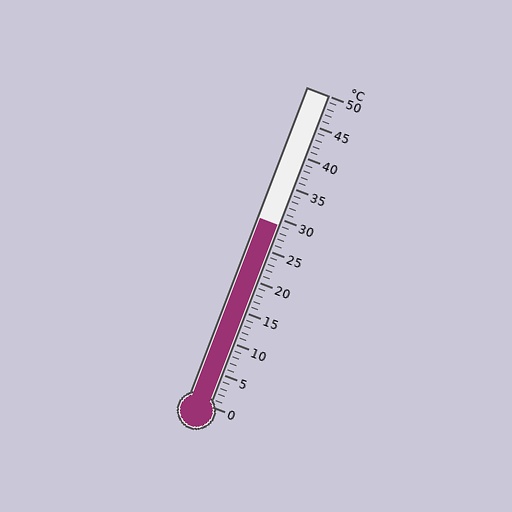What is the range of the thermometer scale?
The thermometer scale ranges from 0°C to 50°C.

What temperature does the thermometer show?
The thermometer shows approximately 29°C.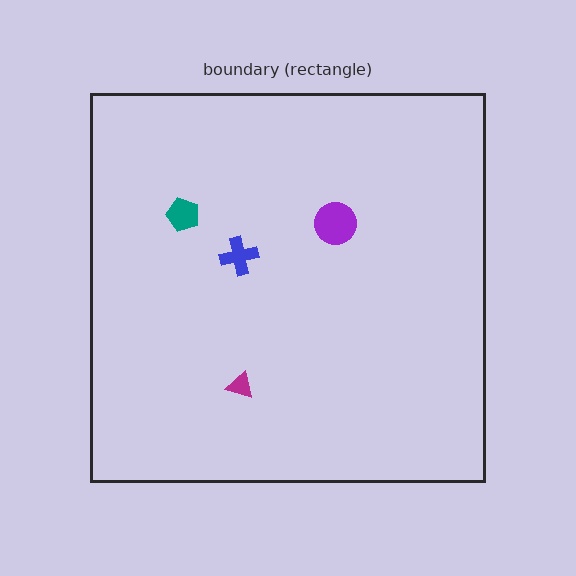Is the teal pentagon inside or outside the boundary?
Inside.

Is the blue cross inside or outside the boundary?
Inside.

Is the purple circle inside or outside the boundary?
Inside.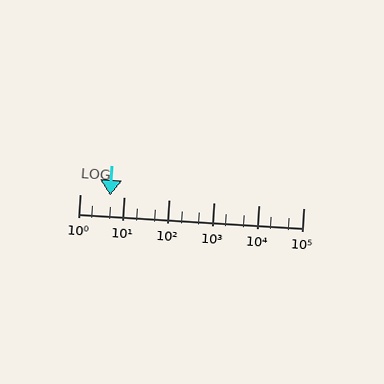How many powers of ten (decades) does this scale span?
The scale spans 5 decades, from 1 to 100000.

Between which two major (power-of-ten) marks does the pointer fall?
The pointer is between 1 and 10.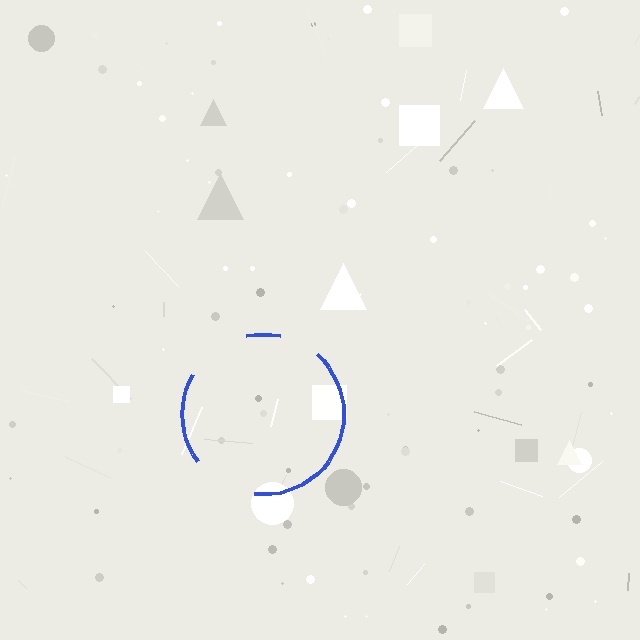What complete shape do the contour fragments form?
The contour fragments form a circle.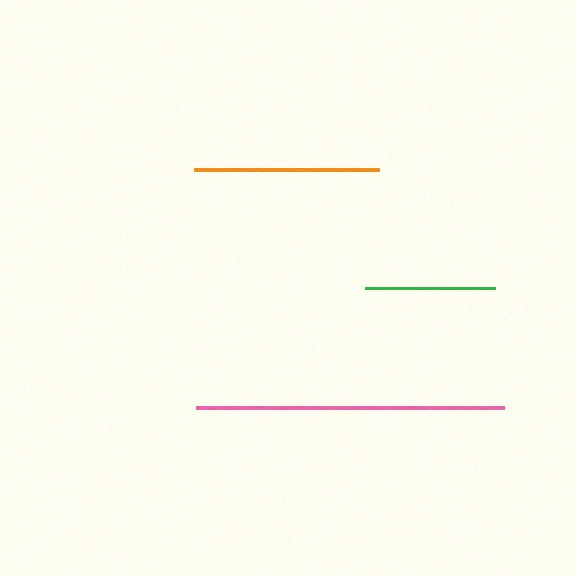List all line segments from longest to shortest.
From longest to shortest: pink, orange, green.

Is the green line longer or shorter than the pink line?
The pink line is longer than the green line.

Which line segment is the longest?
The pink line is the longest at approximately 307 pixels.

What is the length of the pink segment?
The pink segment is approximately 307 pixels long.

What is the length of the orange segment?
The orange segment is approximately 185 pixels long.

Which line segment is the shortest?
The green line is the shortest at approximately 130 pixels.